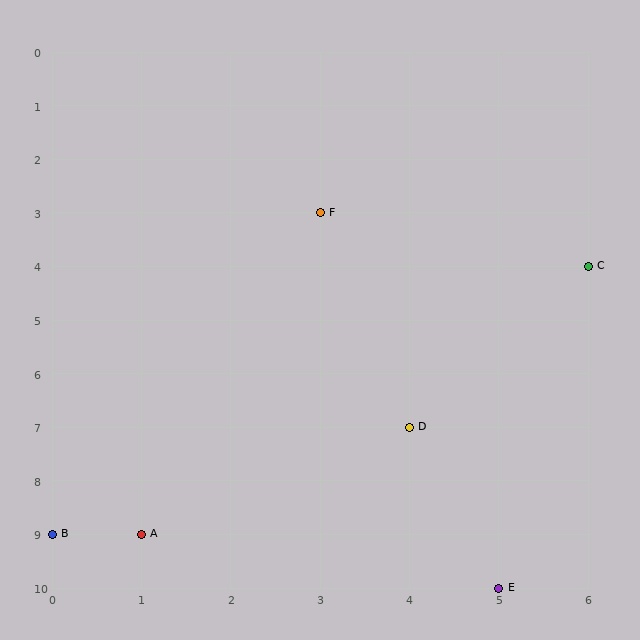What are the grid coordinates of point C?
Point C is at grid coordinates (6, 4).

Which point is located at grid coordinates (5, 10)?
Point E is at (5, 10).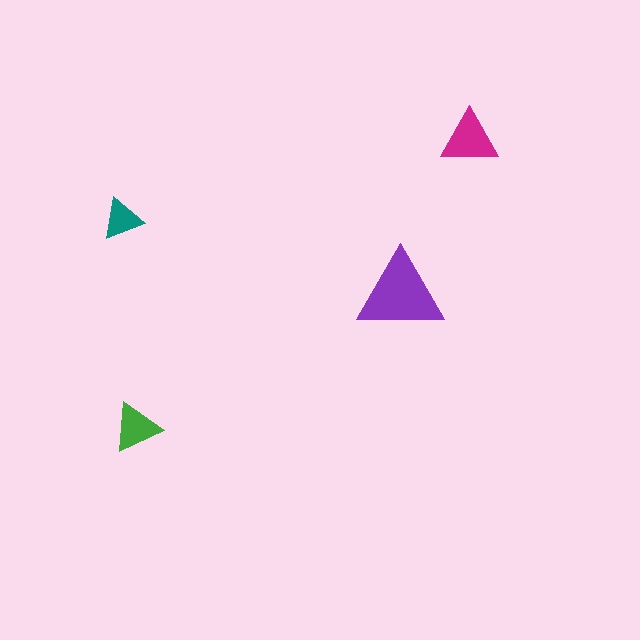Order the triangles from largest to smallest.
the purple one, the magenta one, the green one, the teal one.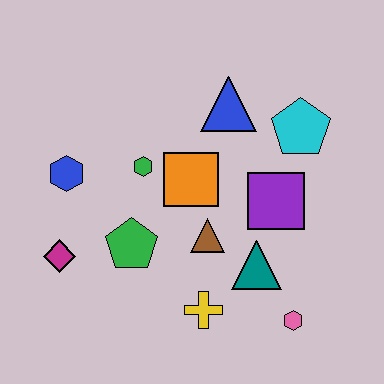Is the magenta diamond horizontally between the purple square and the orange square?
No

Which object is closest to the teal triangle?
The brown triangle is closest to the teal triangle.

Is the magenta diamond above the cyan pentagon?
No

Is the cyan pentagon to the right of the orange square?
Yes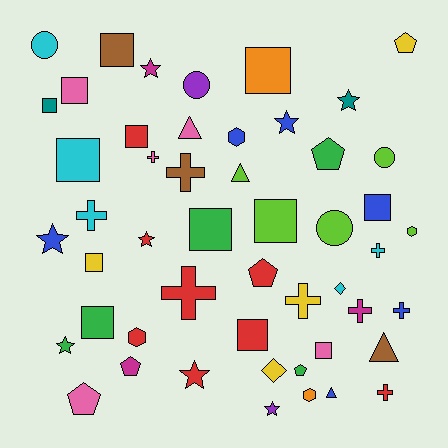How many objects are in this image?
There are 50 objects.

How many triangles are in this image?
There are 4 triangles.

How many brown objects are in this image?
There are 3 brown objects.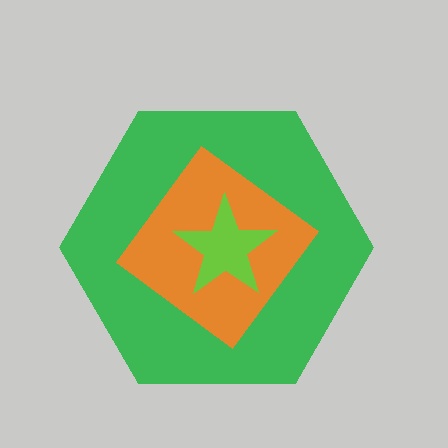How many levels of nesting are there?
3.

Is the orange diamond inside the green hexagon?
Yes.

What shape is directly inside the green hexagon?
The orange diamond.